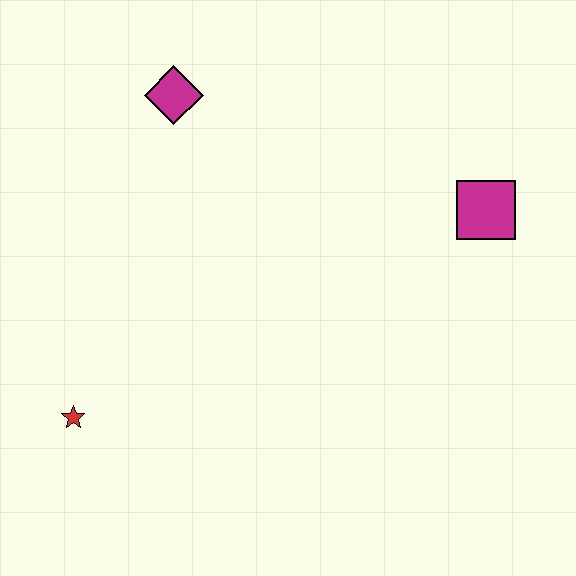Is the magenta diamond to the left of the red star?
No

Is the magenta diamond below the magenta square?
No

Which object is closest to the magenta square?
The magenta diamond is closest to the magenta square.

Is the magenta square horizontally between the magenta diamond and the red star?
No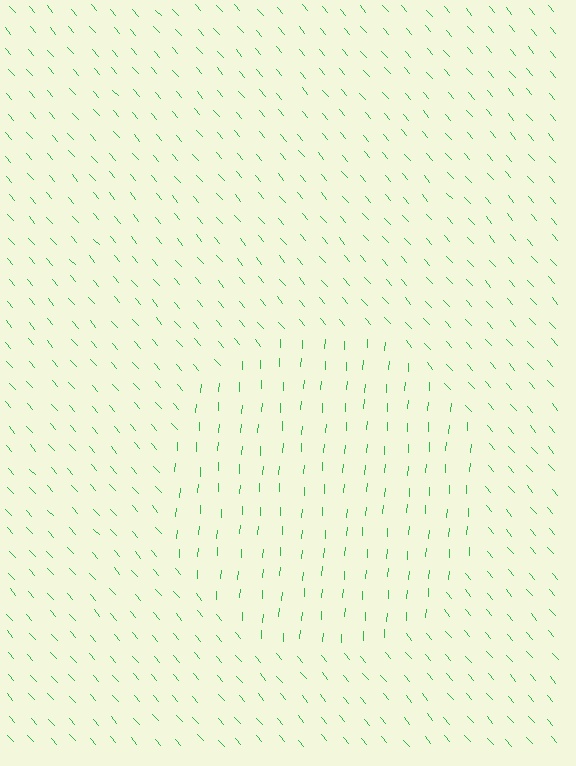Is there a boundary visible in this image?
Yes, there is a texture boundary formed by a change in line orientation.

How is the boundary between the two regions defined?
The boundary is defined purely by a change in line orientation (approximately 45 degrees difference). All lines are the same color and thickness.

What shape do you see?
I see a circle.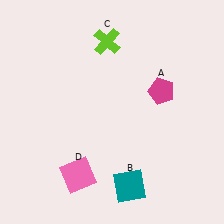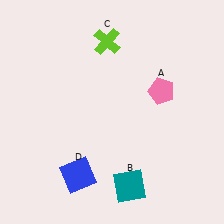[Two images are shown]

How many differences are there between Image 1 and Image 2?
There are 2 differences between the two images.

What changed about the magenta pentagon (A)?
In Image 1, A is magenta. In Image 2, it changed to pink.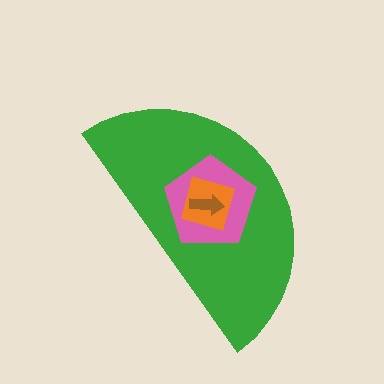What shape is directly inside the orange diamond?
The brown arrow.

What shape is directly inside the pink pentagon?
The orange diamond.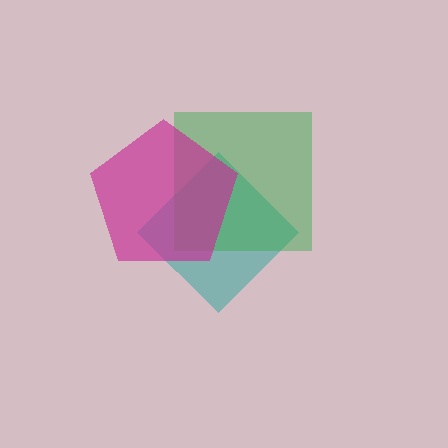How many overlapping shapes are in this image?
There are 3 overlapping shapes in the image.